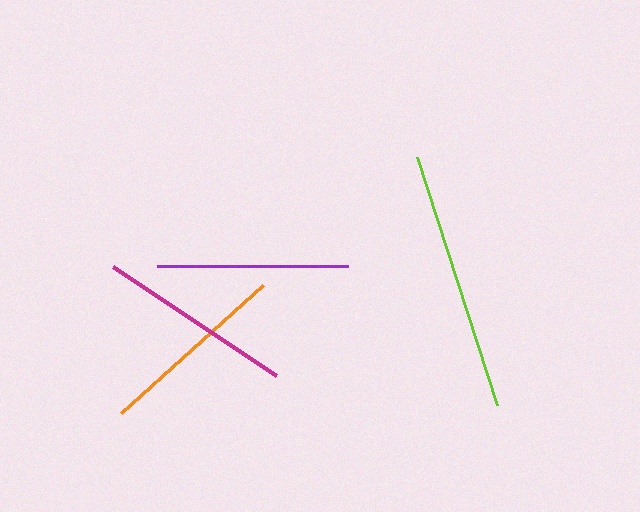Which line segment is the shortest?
The purple line is the shortest at approximately 191 pixels.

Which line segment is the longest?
The lime line is the longest at approximately 261 pixels.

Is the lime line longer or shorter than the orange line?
The lime line is longer than the orange line.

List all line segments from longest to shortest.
From longest to shortest: lime, magenta, orange, purple.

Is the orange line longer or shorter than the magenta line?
The magenta line is longer than the orange line.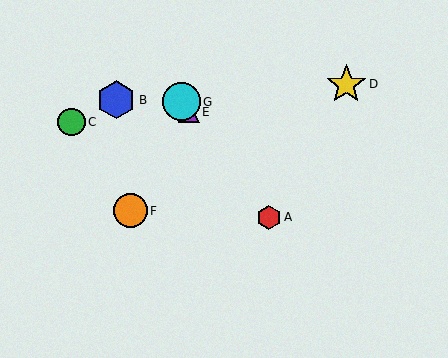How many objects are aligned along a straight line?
3 objects (A, E, G) are aligned along a straight line.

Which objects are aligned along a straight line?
Objects A, E, G are aligned along a straight line.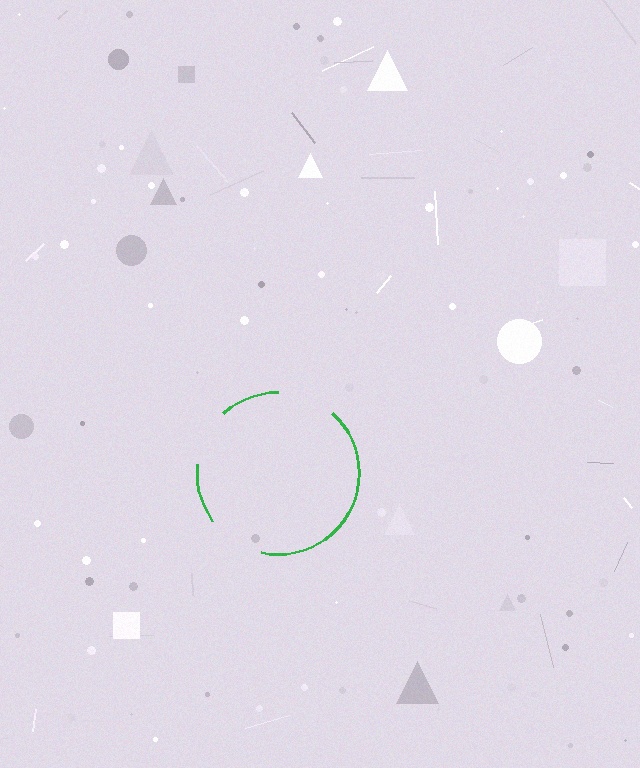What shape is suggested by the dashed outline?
The dashed outline suggests a circle.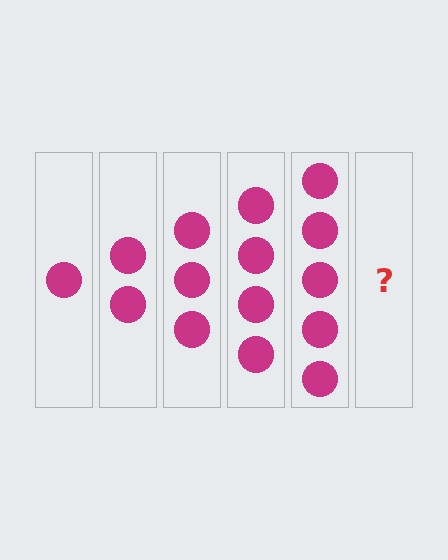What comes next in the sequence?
The next element should be 6 circles.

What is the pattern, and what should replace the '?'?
The pattern is that each step adds one more circle. The '?' should be 6 circles.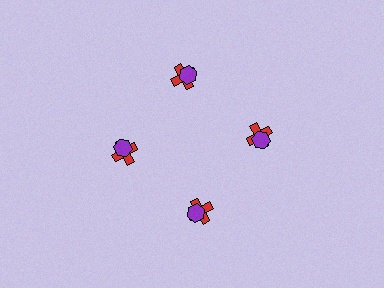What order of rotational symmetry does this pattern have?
This pattern has 4-fold rotational symmetry.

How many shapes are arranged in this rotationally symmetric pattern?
There are 8 shapes, arranged in 4 groups of 2.